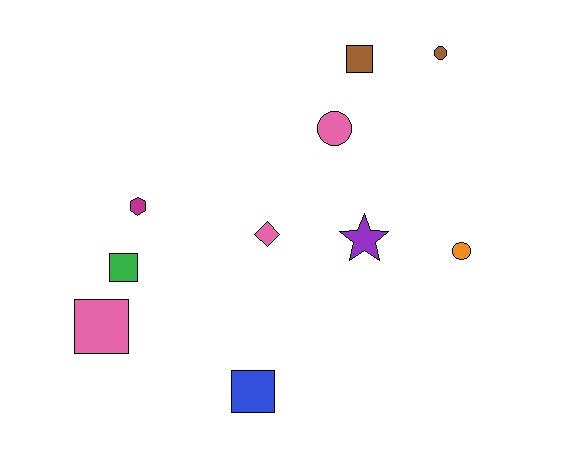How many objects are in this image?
There are 10 objects.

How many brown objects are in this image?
There are 2 brown objects.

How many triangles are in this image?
There are no triangles.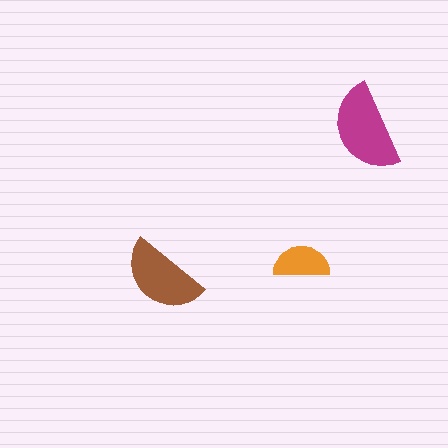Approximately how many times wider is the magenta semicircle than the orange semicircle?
About 1.5 times wider.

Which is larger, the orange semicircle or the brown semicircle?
The brown one.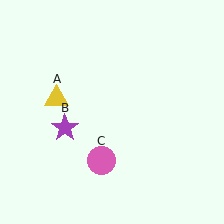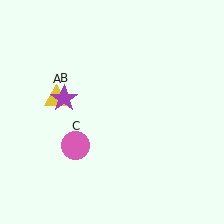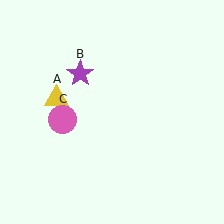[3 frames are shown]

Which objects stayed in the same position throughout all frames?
Yellow triangle (object A) remained stationary.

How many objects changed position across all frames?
2 objects changed position: purple star (object B), pink circle (object C).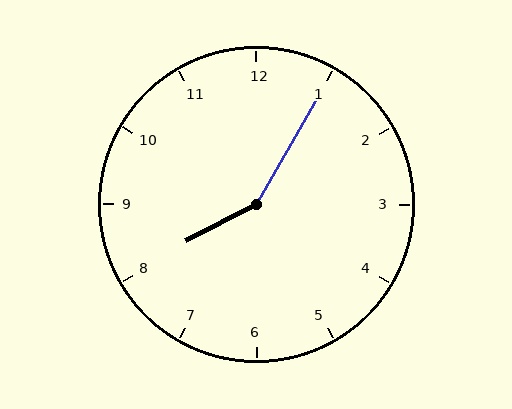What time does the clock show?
8:05.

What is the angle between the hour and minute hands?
Approximately 148 degrees.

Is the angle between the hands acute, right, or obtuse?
It is obtuse.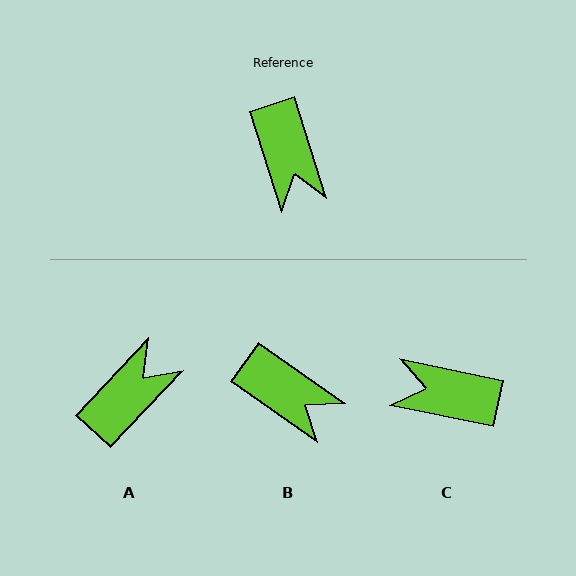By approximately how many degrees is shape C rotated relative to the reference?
Approximately 119 degrees clockwise.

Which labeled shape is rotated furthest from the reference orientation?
C, about 119 degrees away.